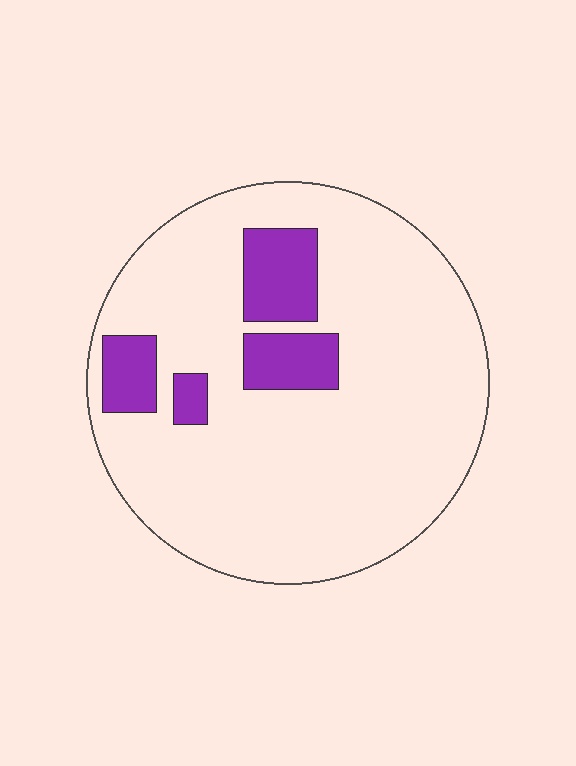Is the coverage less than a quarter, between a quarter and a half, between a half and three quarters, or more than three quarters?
Less than a quarter.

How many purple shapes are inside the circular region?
4.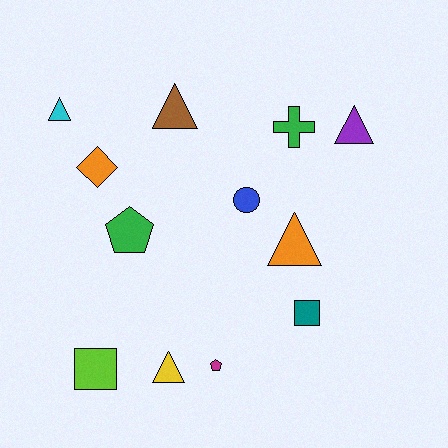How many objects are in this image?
There are 12 objects.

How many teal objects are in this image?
There is 1 teal object.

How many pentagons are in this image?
There are 2 pentagons.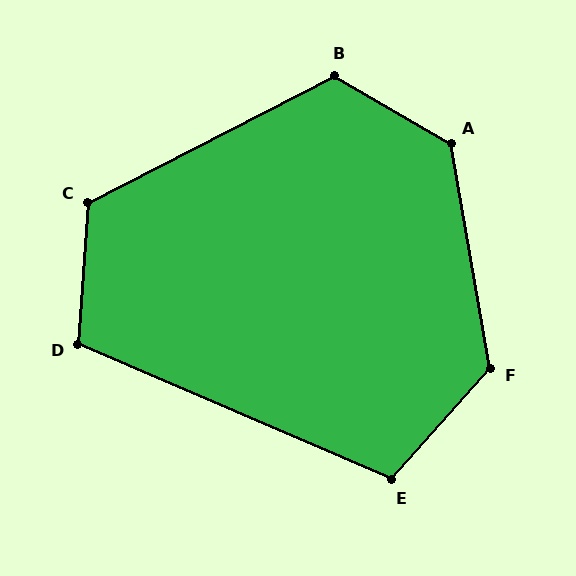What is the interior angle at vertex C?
Approximately 121 degrees (obtuse).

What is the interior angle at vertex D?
Approximately 109 degrees (obtuse).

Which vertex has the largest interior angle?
A, at approximately 130 degrees.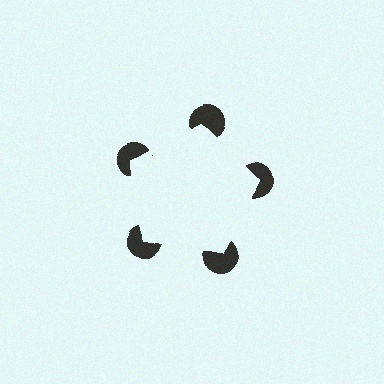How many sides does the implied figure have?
5 sides.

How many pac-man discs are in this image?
There are 5 — one at each vertex of the illusory pentagon.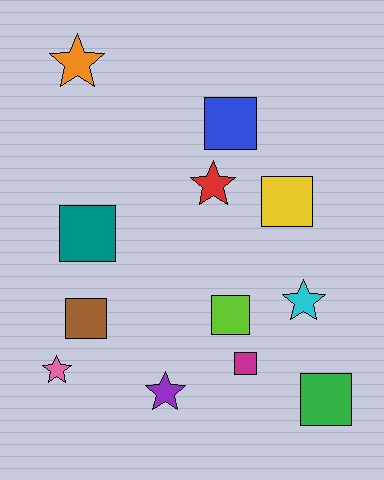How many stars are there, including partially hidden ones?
There are 5 stars.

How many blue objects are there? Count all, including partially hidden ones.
There is 1 blue object.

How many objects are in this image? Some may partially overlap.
There are 12 objects.